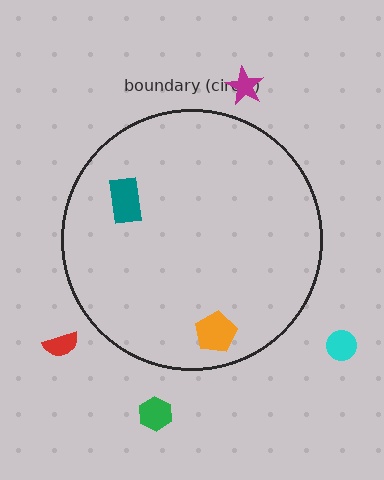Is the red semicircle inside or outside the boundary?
Outside.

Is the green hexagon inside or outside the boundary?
Outside.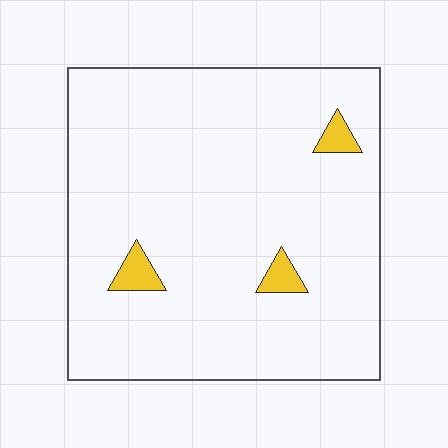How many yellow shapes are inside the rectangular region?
3.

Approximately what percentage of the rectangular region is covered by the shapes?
Approximately 5%.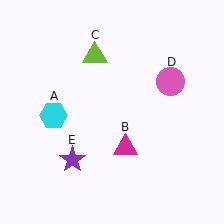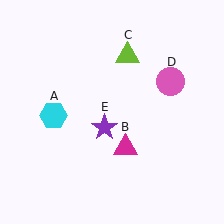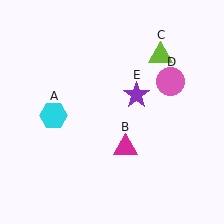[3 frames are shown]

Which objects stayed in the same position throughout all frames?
Cyan hexagon (object A) and magenta triangle (object B) and pink circle (object D) remained stationary.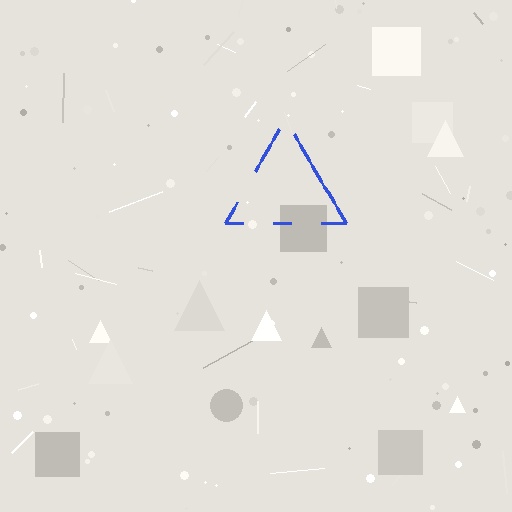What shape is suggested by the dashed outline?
The dashed outline suggests a triangle.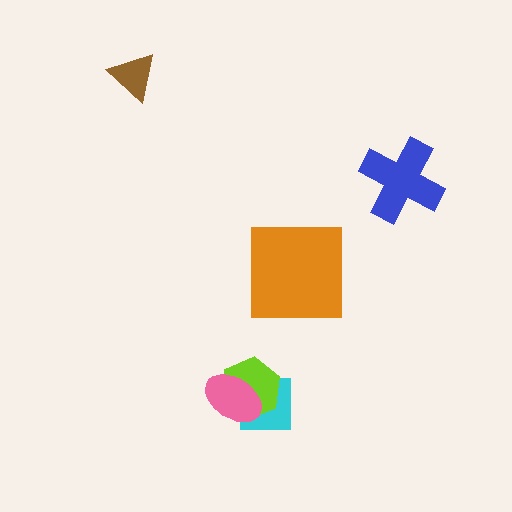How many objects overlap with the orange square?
0 objects overlap with the orange square.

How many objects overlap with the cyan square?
2 objects overlap with the cyan square.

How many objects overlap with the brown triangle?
0 objects overlap with the brown triangle.